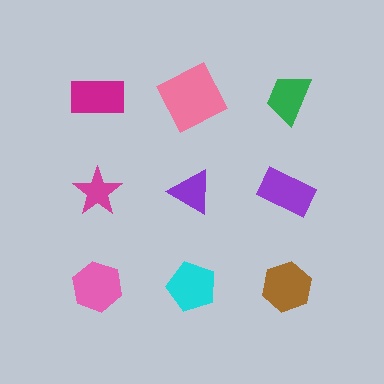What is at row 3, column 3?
A brown hexagon.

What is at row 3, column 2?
A cyan pentagon.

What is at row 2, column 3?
A purple rectangle.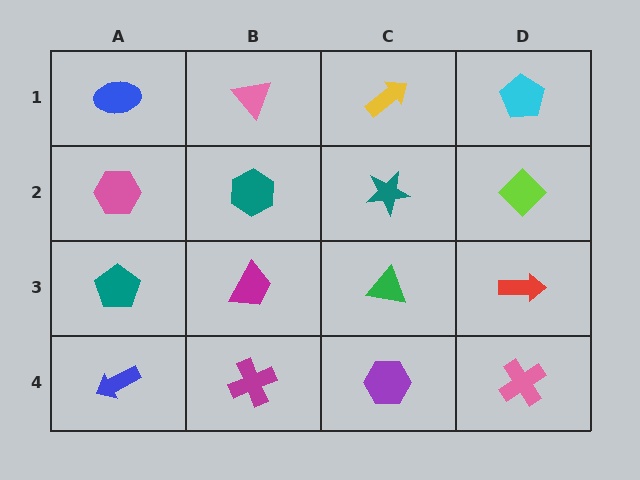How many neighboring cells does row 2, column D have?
3.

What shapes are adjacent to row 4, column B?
A magenta trapezoid (row 3, column B), a blue arrow (row 4, column A), a purple hexagon (row 4, column C).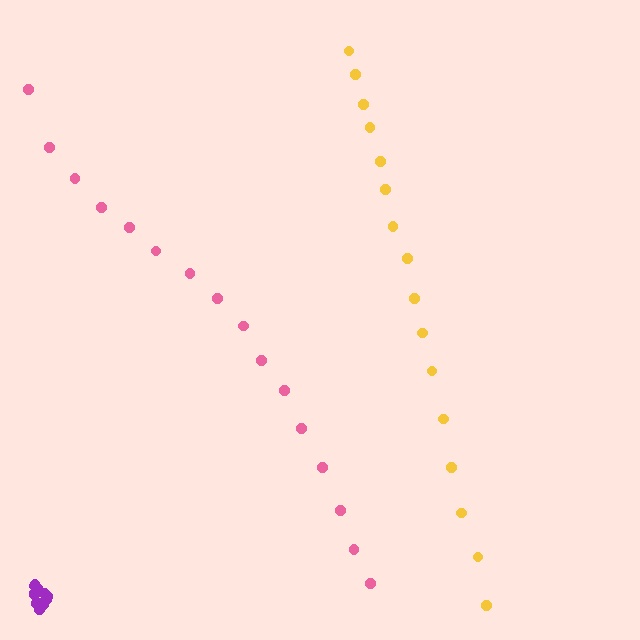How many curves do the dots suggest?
There are 3 distinct paths.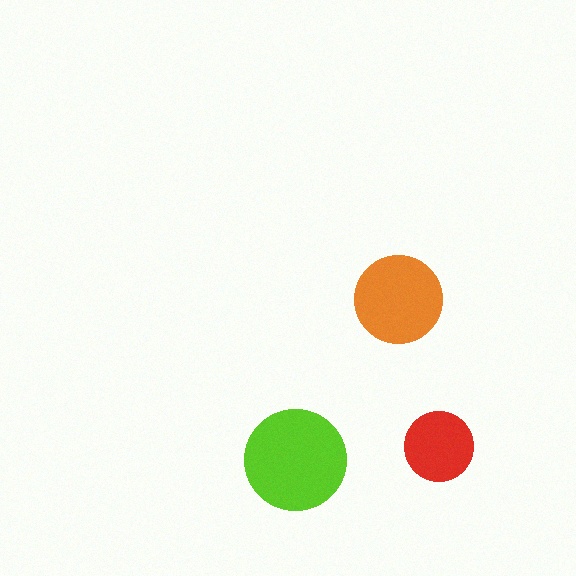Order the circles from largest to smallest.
the lime one, the orange one, the red one.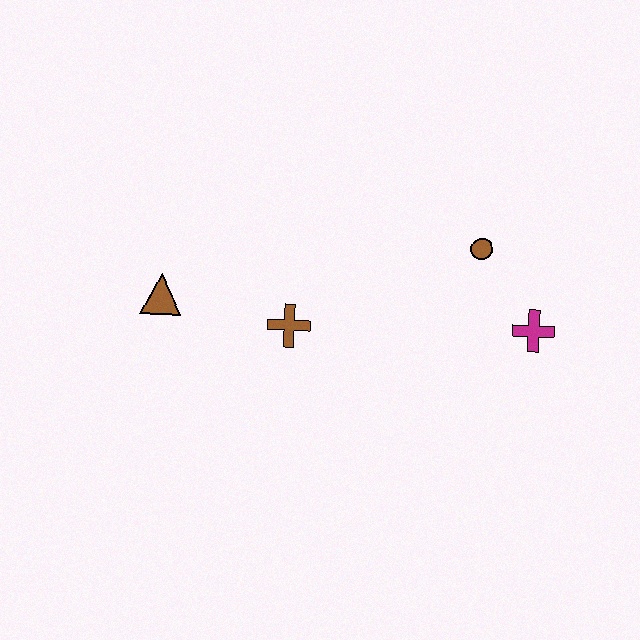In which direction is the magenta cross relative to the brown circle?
The magenta cross is below the brown circle.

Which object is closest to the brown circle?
The magenta cross is closest to the brown circle.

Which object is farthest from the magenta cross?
The brown triangle is farthest from the magenta cross.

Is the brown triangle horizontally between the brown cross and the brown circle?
No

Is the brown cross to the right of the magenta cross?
No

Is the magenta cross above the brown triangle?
No